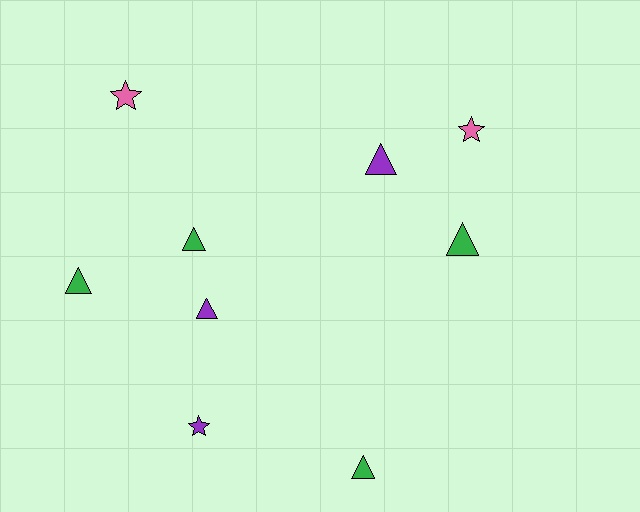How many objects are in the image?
There are 9 objects.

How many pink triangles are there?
There are no pink triangles.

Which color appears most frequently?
Green, with 4 objects.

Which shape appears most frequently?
Triangle, with 6 objects.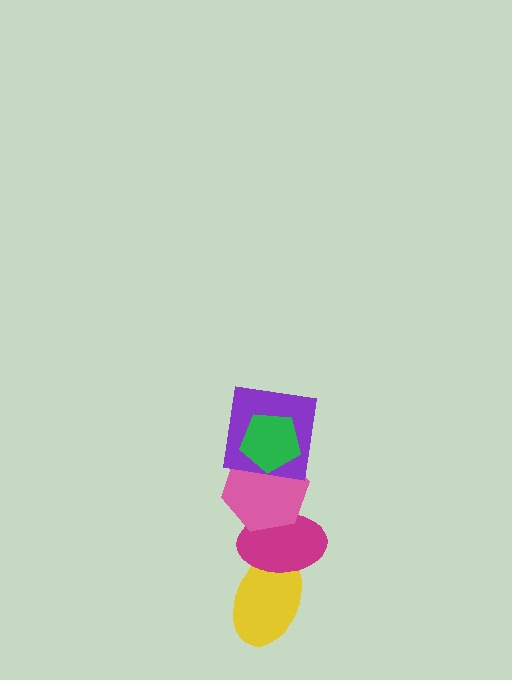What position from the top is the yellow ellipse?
The yellow ellipse is 5th from the top.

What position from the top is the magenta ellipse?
The magenta ellipse is 4th from the top.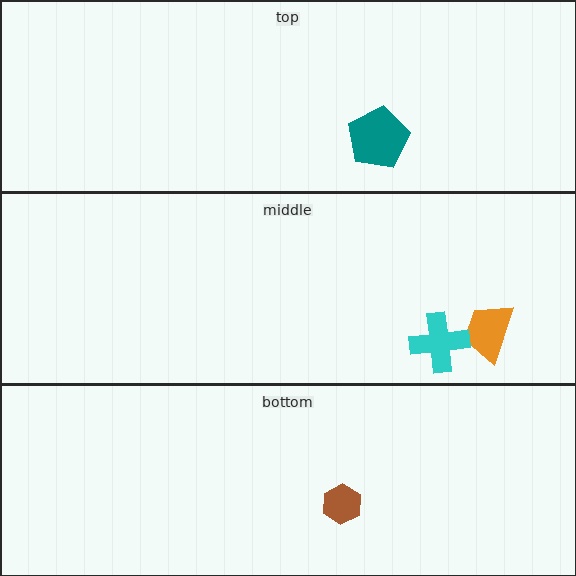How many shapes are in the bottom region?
1.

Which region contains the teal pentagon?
The top region.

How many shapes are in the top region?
1.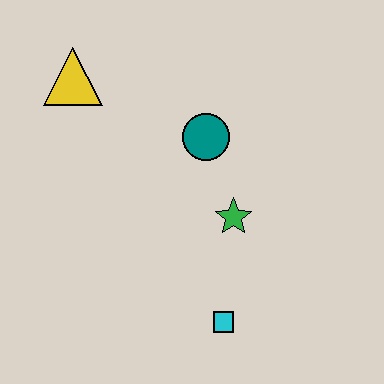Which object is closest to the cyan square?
The green star is closest to the cyan square.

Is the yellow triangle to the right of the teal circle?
No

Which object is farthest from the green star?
The yellow triangle is farthest from the green star.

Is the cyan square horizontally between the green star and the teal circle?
Yes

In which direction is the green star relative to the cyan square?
The green star is above the cyan square.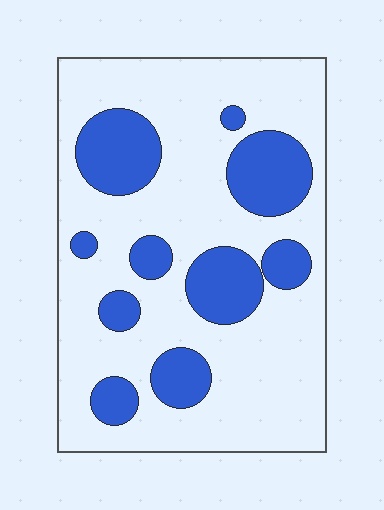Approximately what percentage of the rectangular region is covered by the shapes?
Approximately 25%.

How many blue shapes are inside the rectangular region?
10.